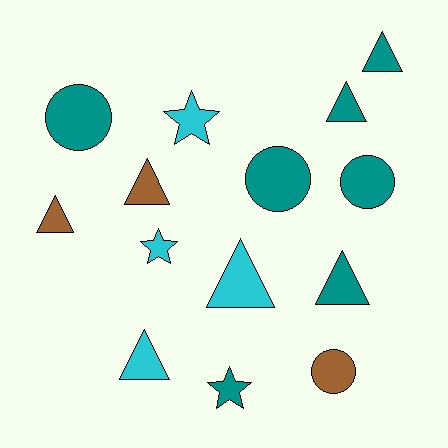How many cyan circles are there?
There are no cyan circles.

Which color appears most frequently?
Teal, with 7 objects.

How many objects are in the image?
There are 14 objects.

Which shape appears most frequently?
Triangle, with 7 objects.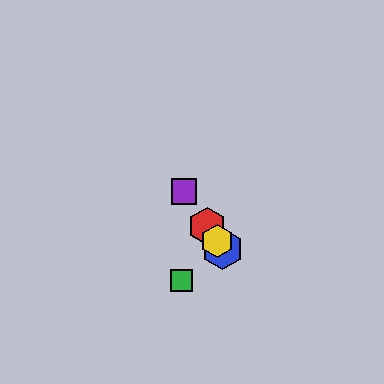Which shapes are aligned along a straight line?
The red hexagon, the blue hexagon, the yellow hexagon, the purple square are aligned along a straight line.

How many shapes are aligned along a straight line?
4 shapes (the red hexagon, the blue hexagon, the yellow hexagon, the purple square) are aligned along a straight line.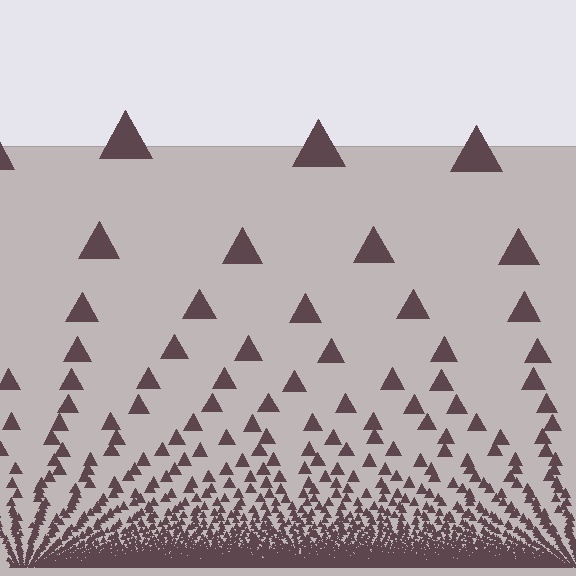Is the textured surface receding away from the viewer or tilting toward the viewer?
The surface appears to tilt toward the viewer. Texture elements get larger and sparser toward the top.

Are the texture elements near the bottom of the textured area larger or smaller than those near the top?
Smaller. The gradient is inverted — elements near the bottom are smaller and denser.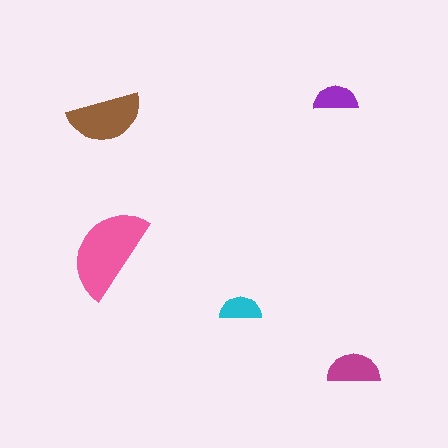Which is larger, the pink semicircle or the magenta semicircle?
The pink one.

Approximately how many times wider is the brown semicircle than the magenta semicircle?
About 1.5 times wider.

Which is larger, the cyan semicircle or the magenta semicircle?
The magenta one.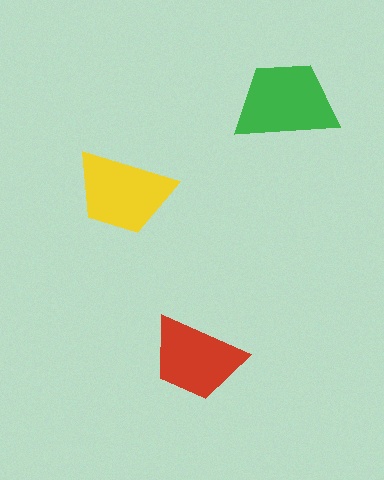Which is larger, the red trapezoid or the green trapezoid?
The green one.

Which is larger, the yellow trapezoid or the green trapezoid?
The green one.